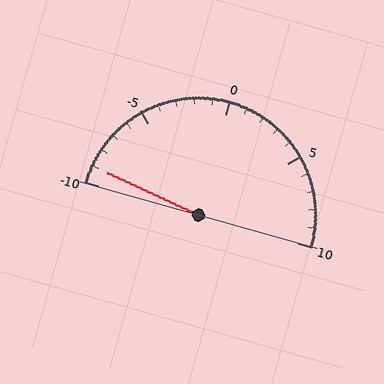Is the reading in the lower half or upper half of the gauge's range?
The reading is in the lower half of the range (-10 to 10).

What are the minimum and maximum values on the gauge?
The gauge ranges from -10 to 10.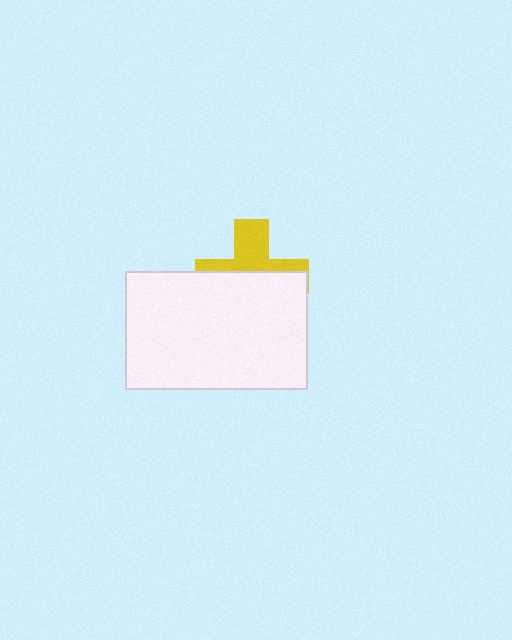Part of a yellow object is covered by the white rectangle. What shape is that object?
It is a cross.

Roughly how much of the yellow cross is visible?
A small part of it is visible (roughly 42%).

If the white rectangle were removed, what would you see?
You would see the complete yellow cross.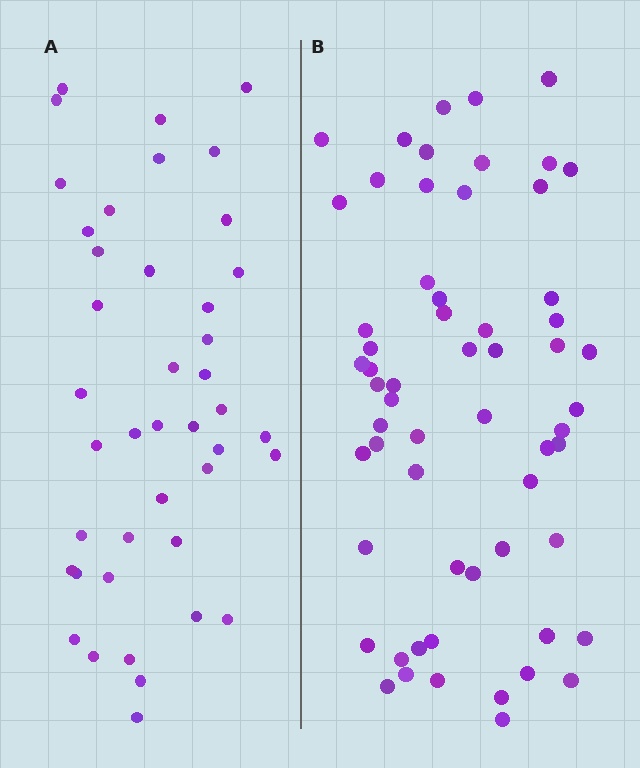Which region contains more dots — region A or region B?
Region B (the right region) has more dots.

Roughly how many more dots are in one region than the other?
Region B has approximately 20 more dots than region A.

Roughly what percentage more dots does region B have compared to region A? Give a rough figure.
About 45% more.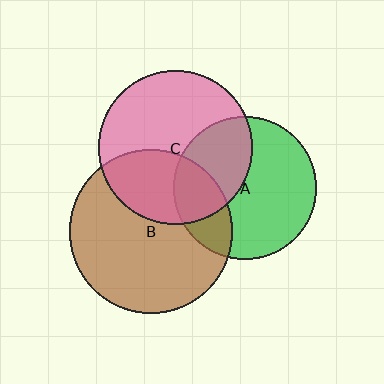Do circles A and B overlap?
Yes.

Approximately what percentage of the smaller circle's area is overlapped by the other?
Approximately 25%.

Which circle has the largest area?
Circle B (brown).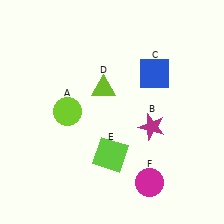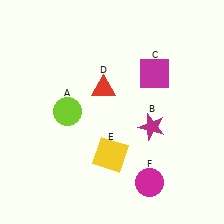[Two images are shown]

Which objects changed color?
C changed from blue to magenta. D changed from lime to red. E changed from lime to yellow.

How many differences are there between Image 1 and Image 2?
There are 3 differences between the two images.